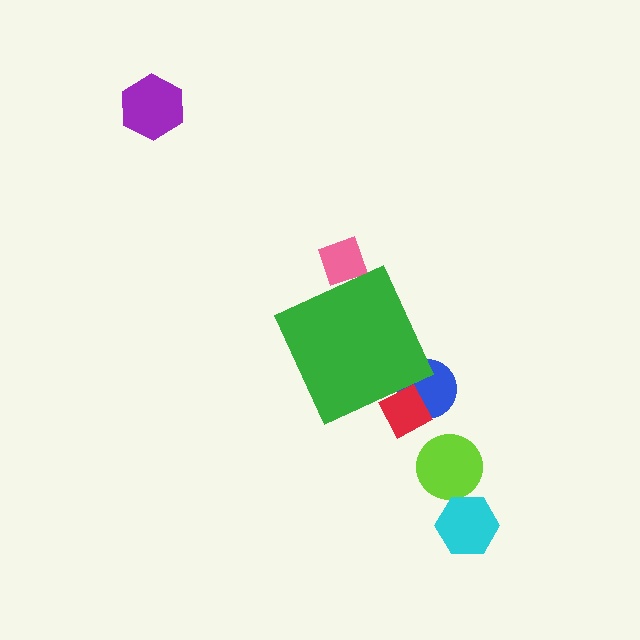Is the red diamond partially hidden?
Yes, the red diamond is partially hidden behind the green diamond.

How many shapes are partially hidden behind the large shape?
3 shapes are partially hidden.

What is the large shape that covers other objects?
A green diamond.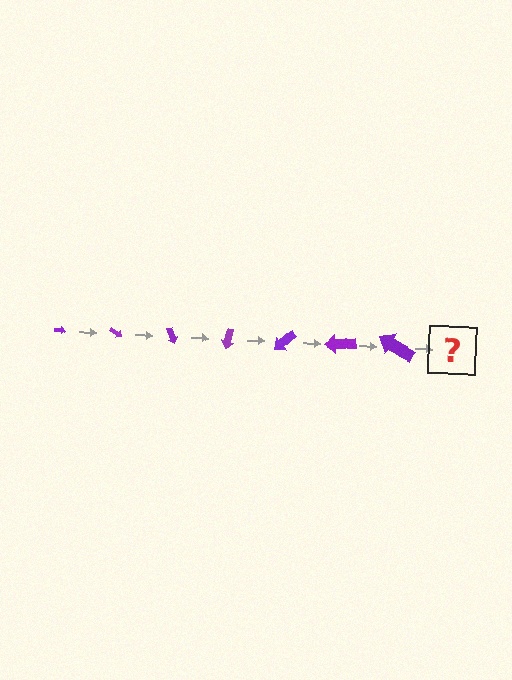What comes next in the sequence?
The next element should be an arrow, larger than the previous one and rotated 245 degrees from the start.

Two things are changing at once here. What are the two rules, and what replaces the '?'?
The two rules are that the arrow grows larger each step and it rotates 35 degrees each step. The '?' should be an arrow, larger than the previous one and rotated 245 degrees from the start.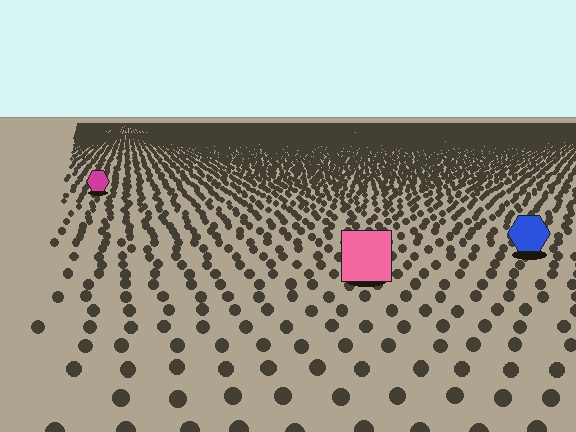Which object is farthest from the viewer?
The magenta hexagon is farthest from the viewer. It appears smaller and the ground texture around it is denser.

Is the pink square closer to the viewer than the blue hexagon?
Yes. The pink square is closer — you can tell from the texture gradient: the ground texture is coarser near it.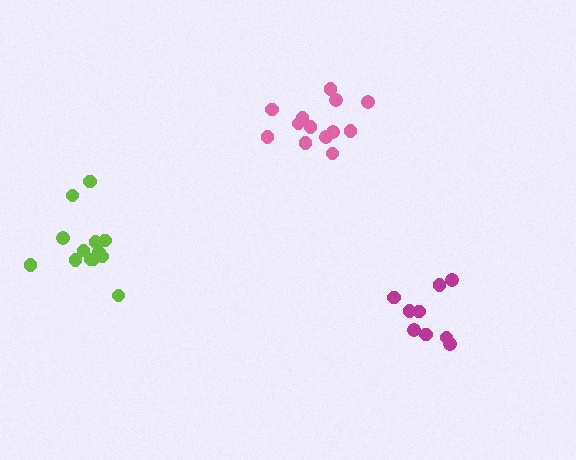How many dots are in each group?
Group 1: 9 dots, Group 2: 14 dots, Group 3: 13 dots (36 total).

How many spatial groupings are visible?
There are 3 spatial groupings.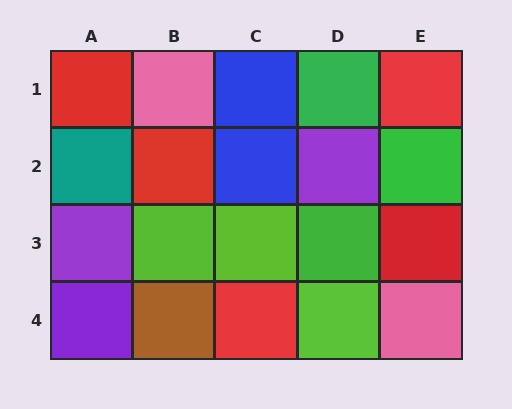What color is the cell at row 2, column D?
Purple.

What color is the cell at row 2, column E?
Green.